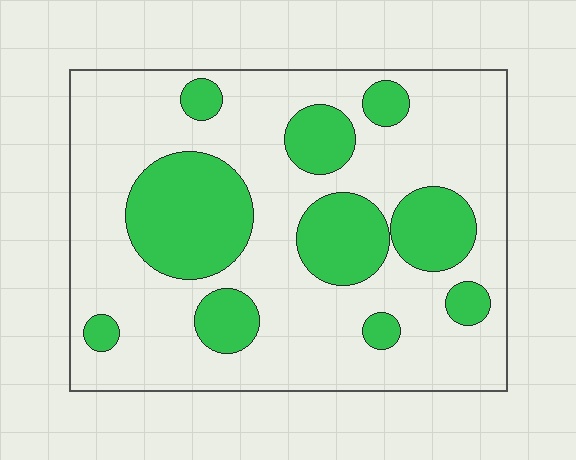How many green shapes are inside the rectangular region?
10.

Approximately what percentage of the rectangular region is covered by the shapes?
Approximately 30%.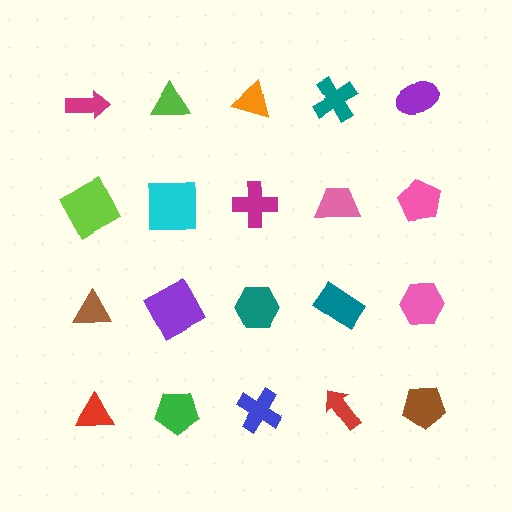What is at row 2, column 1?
A lime square.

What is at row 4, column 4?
A red arrow.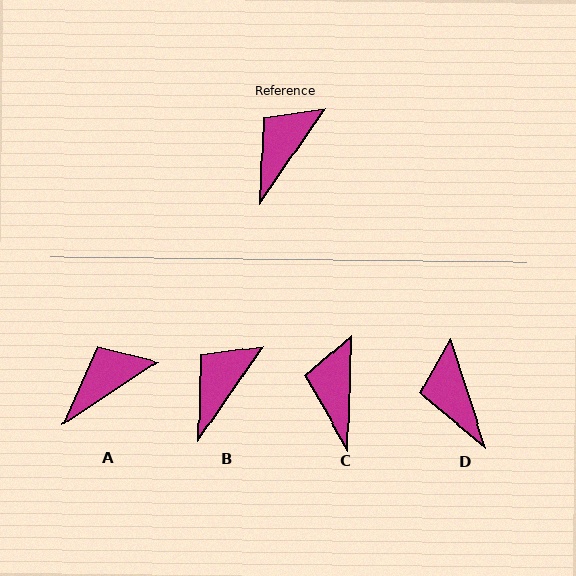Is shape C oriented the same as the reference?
No, it is off by about 32 degrees.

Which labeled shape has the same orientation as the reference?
B.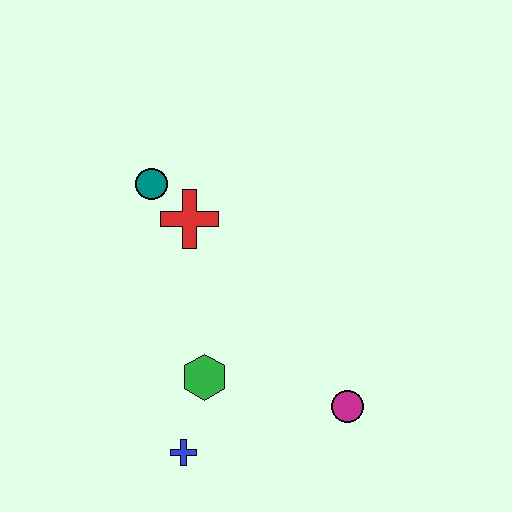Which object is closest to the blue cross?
The green hexagon is closest to the blue cross.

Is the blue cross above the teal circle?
No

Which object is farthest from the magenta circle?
The teal circle is farthest from the magenta circle.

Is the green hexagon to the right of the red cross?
Yes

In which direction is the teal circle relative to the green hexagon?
The teal circle is above the green hexagon.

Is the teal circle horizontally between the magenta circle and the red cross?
No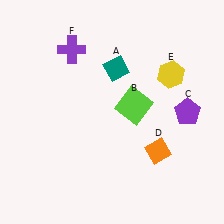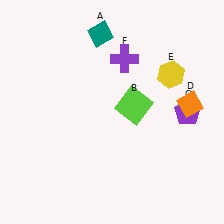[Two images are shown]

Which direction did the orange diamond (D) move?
The orange diamond (D) moved up.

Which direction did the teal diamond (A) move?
The teal diamond (A) moved up.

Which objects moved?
The objects that moved are: the teal diamond (A), the orange diamond (D), the purple cross (F).